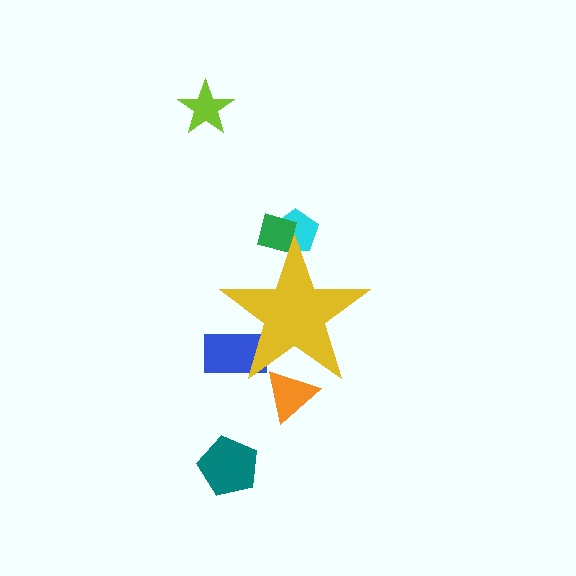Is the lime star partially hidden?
No, the lime star is fully visible.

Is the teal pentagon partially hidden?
No, the teal pentagon is fully visible.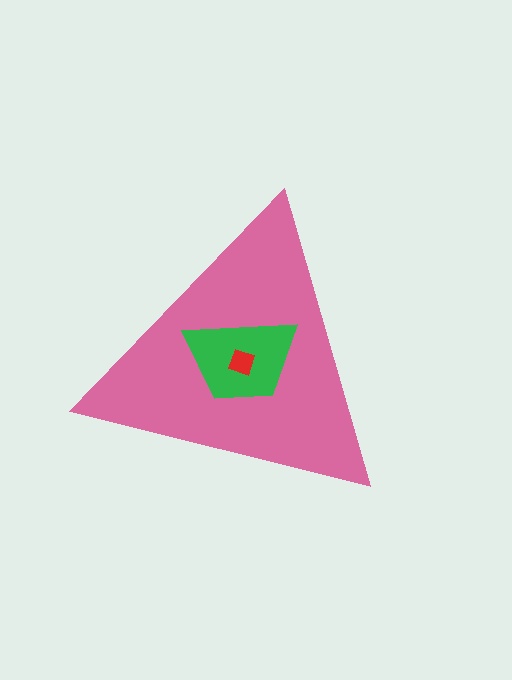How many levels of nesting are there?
3.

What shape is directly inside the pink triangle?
The green trapezoid.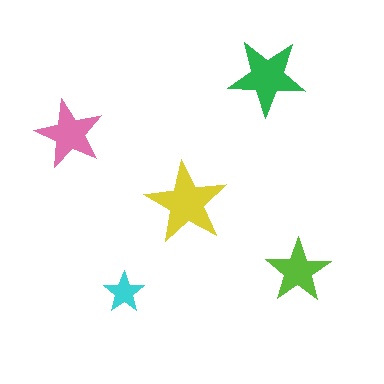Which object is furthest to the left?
The pink star is leftmost.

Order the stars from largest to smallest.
the yellow one, the green one, the pink one, the lime one, the cyan one.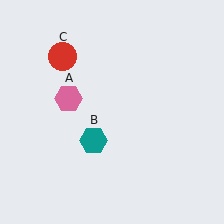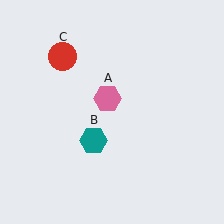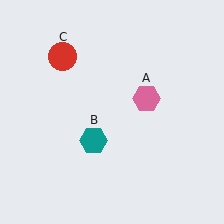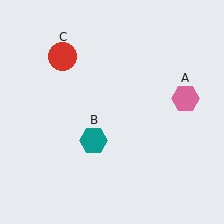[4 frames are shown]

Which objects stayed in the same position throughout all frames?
Teal hexagon (object B) and red circle (object C) remained stationary.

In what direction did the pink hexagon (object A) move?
The pink hexagon (object A) moved right.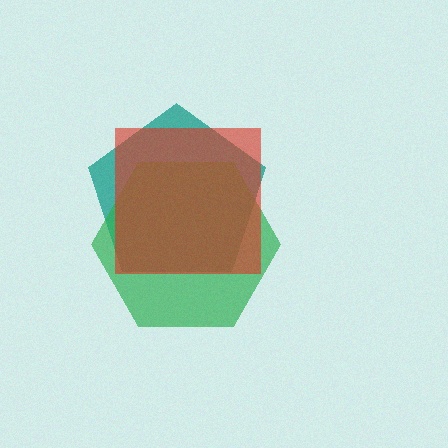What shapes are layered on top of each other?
The layered shapes are: a teal pentagon, a green hexagon, a red square.